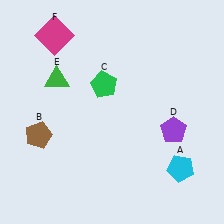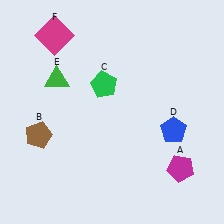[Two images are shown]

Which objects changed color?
A changed from cyan to magenta. D changed from purple to blue.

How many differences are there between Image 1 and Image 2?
There are 2 differences between the two images.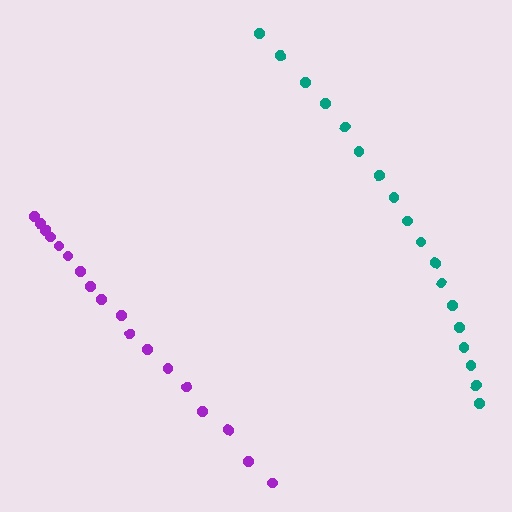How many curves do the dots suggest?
There are 2 distinct paths.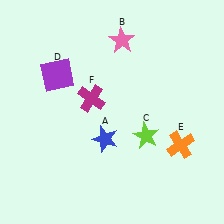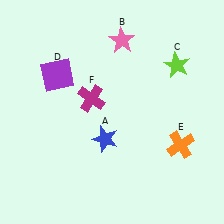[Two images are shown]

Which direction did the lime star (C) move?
The lime star (C) moved up.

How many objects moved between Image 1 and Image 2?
1 object moved between the two images.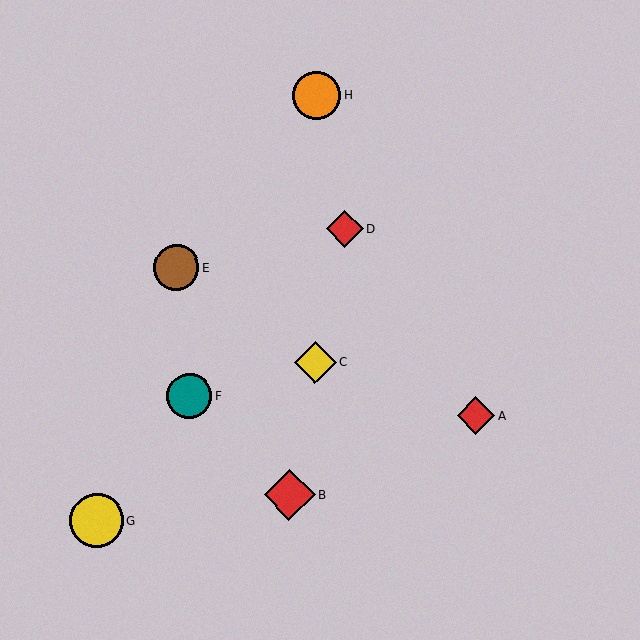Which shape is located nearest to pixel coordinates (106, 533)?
The yellow circle (labeled G) at (97, 521) is nearest to that location.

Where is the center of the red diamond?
The center of the red diamond is at (289, 495).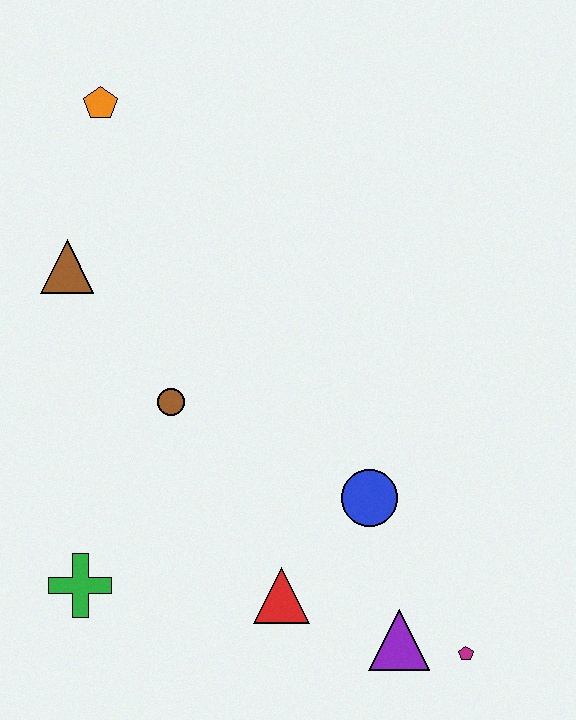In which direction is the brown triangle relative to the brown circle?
The brown triangle is above the brown circle.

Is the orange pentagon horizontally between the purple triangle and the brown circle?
No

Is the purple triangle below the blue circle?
Yes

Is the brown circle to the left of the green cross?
No